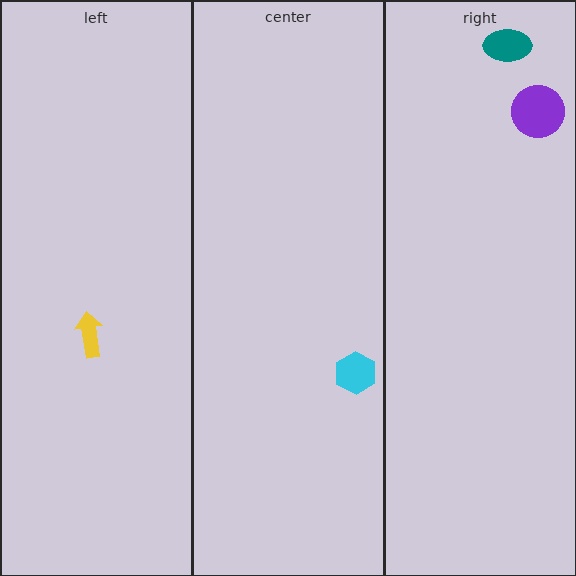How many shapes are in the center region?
1.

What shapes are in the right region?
The purple circle, the teal ellipse.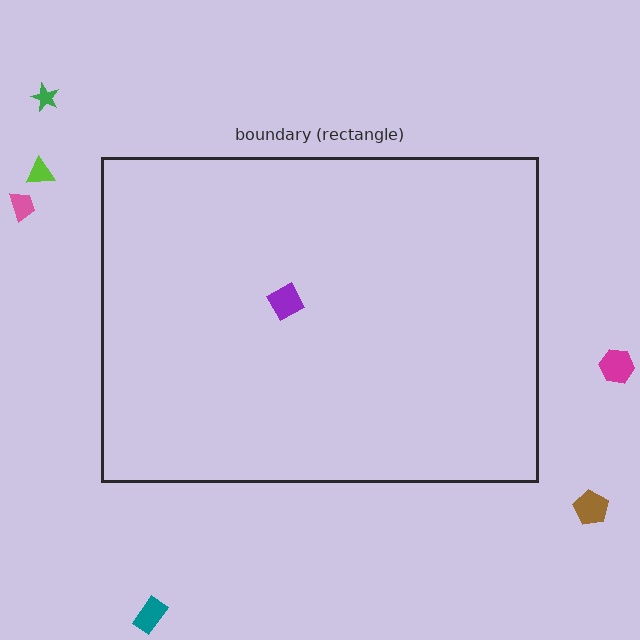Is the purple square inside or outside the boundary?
Inside.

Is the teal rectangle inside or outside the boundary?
Outside.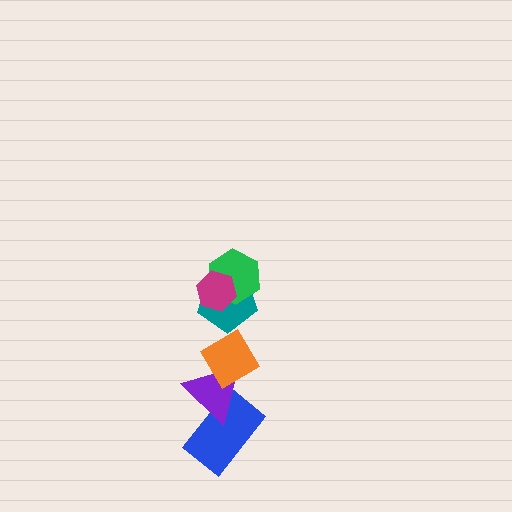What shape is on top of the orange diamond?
The teal pentagon is on top of the orange diamond.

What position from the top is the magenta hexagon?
The magenta hexagon is 1st from the top.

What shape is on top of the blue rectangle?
The purple triangle is on top of the blue rectangle.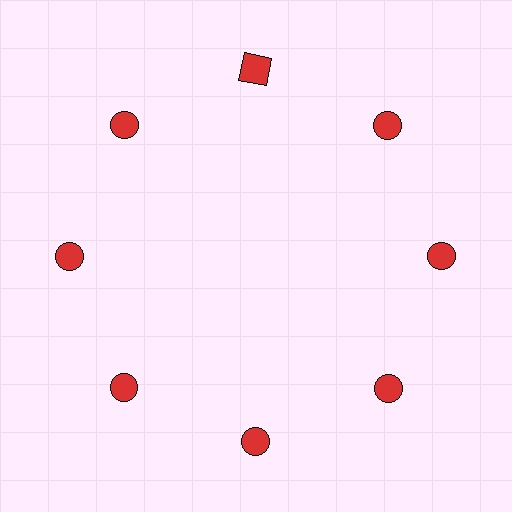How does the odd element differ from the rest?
It has a different shape: square instead of circle.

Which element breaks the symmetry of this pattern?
The red square at roughly the 12 o'clock position breaks the symmetry. All other shapes are red circles.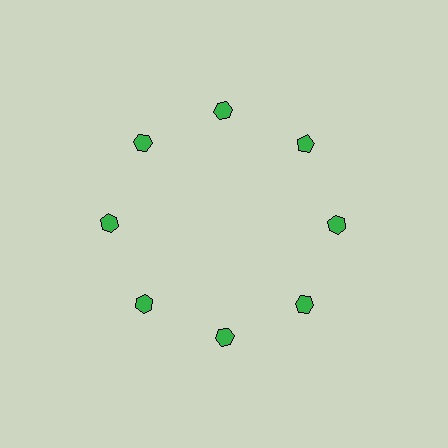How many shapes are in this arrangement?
There are 8 shapes arranged in a ring pattern.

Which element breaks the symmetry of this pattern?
The green pentagon at roughly the 2 o'clock position breaks the symmetry. All other shapes are green hexagons.